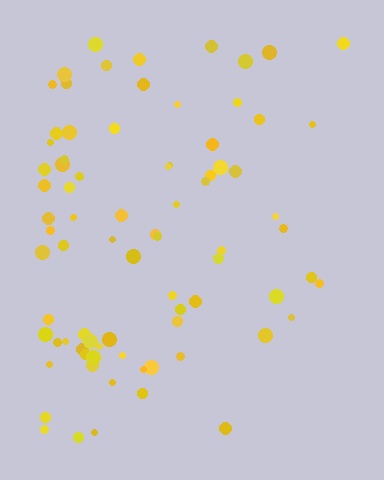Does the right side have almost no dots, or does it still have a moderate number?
Still a moderate number, just noticeably fewer than the left.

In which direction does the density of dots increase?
From right to left, with the left side densest.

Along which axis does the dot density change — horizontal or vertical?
Horizontal.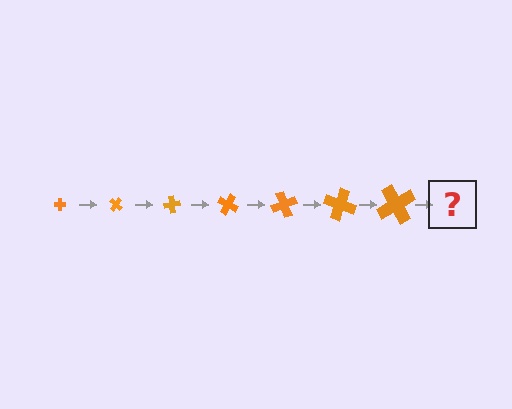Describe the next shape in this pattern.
It should be a cross, larger than the previous one and rotated 280 degrees from the start.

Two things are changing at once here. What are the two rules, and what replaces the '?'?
The two rules are that the cross grows larger each step and it rotates 40 degrees each step. The '?' should be a cross, larger than the previous one and rotated 280 degrees from the start.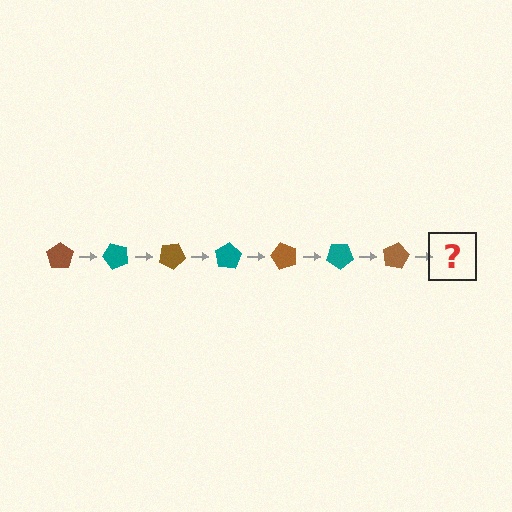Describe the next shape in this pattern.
It should be a teal pentagon, rotated 350 degrees from the start.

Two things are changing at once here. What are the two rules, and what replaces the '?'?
The two rules are that it rotates 50 degrees each step and the color cycles through brown and teal. The '?' should be a teal pentagon, rotated 350 degrees from the start.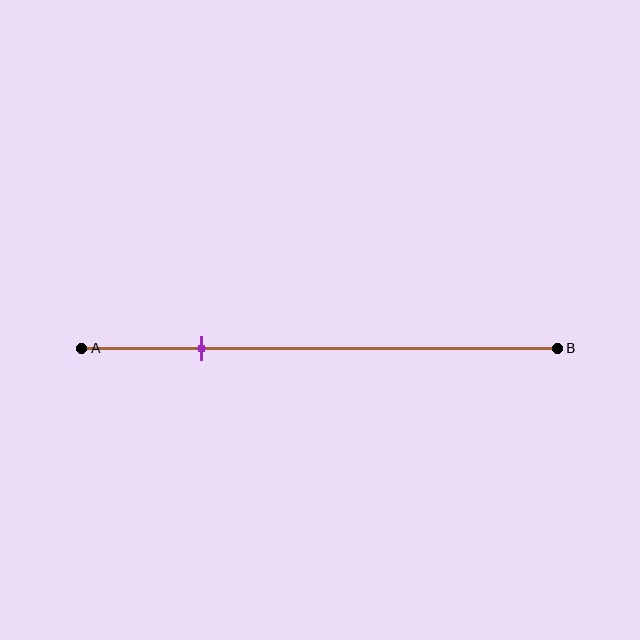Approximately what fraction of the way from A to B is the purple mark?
The purple mark is approximately 25% of the way from A to B.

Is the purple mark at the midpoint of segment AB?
No, the mark is at about 25% from A, not at the 50% midpoint.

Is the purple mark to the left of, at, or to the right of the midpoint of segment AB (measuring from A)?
The purple mark is to the left of the midpoint of segment AB.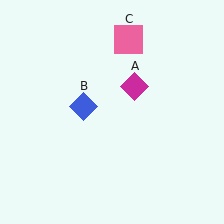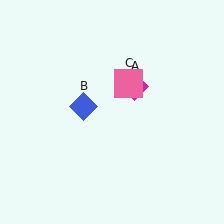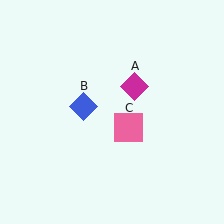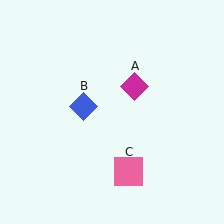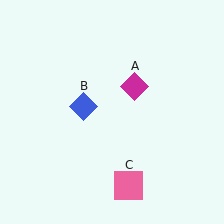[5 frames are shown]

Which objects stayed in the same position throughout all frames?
Magenta diamond (object A) and blue diamond (object B) remained stationary.